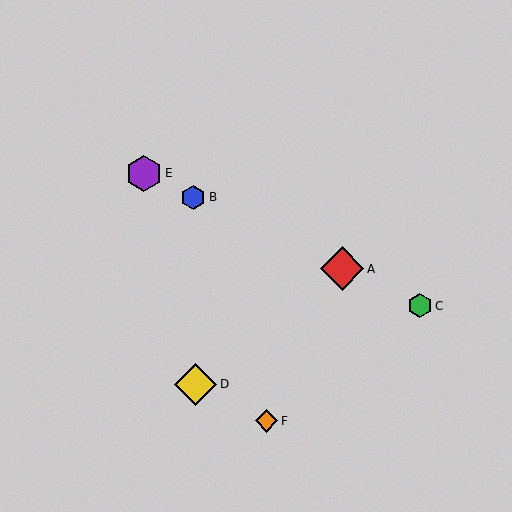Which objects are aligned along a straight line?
Objects A, B, C, E are aligned along a straight line.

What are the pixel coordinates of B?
Object B is at (193, 197).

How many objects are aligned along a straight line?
4 objects (A, B, C, E) are aligned along a straight line.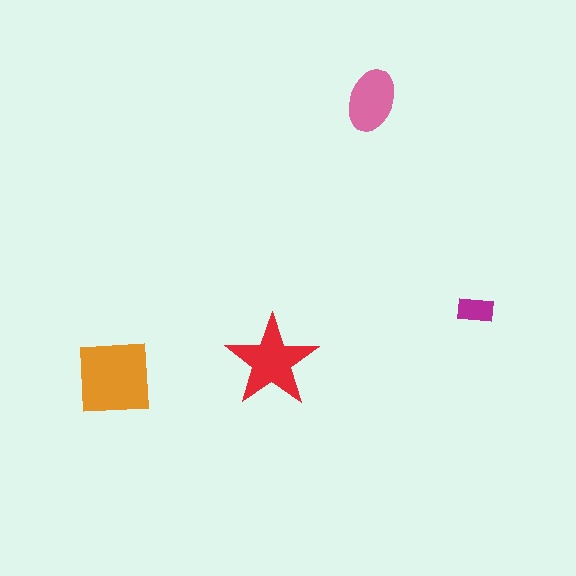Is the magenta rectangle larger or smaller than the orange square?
Smaller.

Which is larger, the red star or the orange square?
The orange square.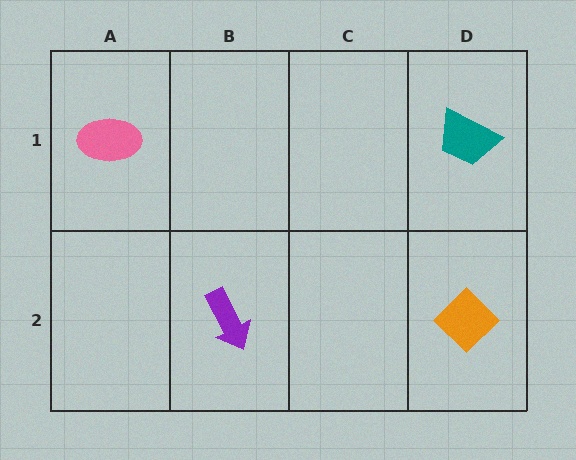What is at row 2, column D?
An orange diamond.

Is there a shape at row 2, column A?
No, that cell is empty.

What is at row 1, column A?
A pink ellipse.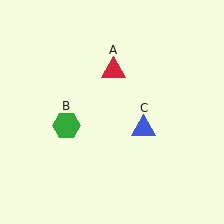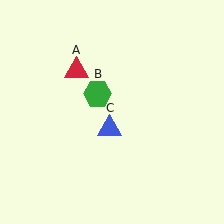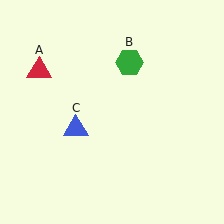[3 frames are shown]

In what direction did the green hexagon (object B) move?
The green hexagon (object B) moved up and to the right.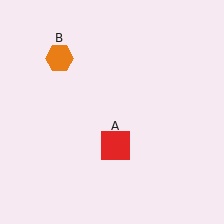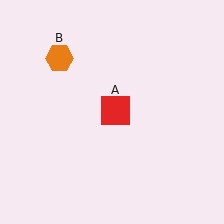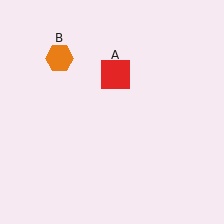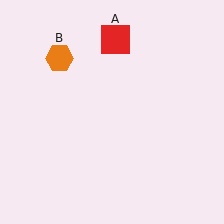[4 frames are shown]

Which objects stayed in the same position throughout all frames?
Orange hexagon (object B) remained stationary.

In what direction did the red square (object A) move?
The red square (object A) moved up.